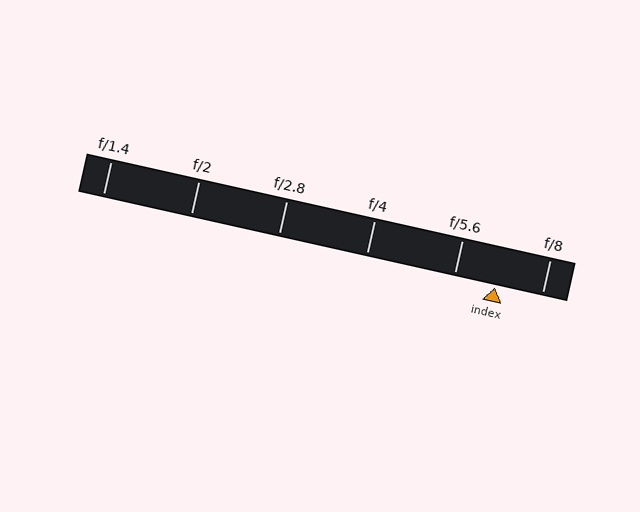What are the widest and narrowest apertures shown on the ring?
The widest aperture shown is f/1.4 and the narrowest is f/8.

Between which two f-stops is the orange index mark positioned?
The index mark is between f/5.6 and f/8.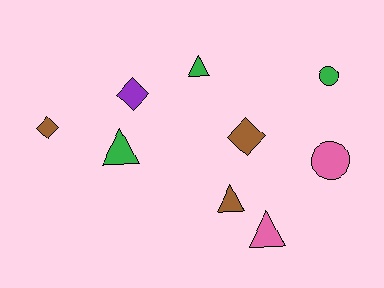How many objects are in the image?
There are 9 objects.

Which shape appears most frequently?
Triangle, with 4 objects.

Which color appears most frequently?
Brown, with 3 objects.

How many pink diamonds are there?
There are no pink diamonds.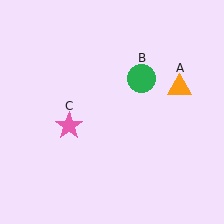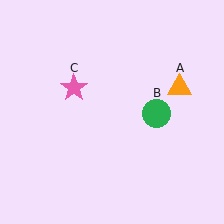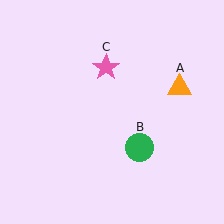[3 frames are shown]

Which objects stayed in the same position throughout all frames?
Orange triangle (object A) remained stationary.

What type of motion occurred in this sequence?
The green circle (object B), pink star (object C) rotated clockwise around the center of the scene.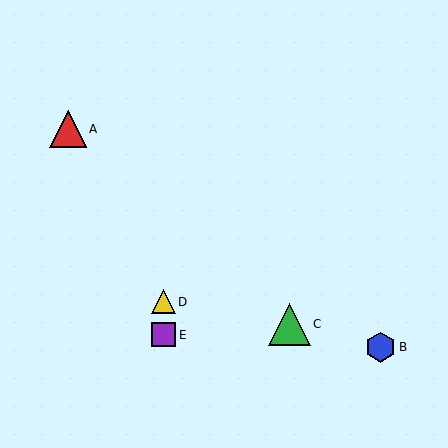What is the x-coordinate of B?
Object B is at x≈380.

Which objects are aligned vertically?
Objects D, E are aligned vertically.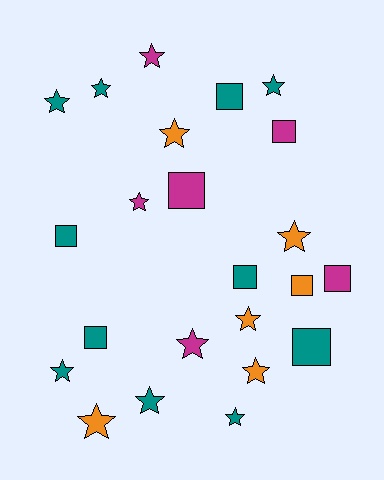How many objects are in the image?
There are 23 objects.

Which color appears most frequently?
Teal, with 11 objects.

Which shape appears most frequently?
Star, with 14 objects.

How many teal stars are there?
There are 6 teal stars.